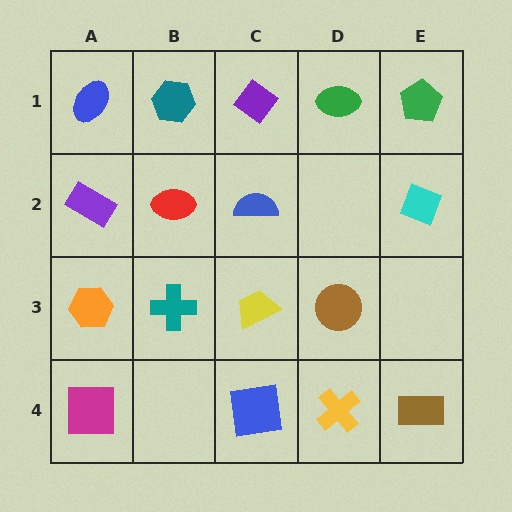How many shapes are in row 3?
4 shapes.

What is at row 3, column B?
A teal cross.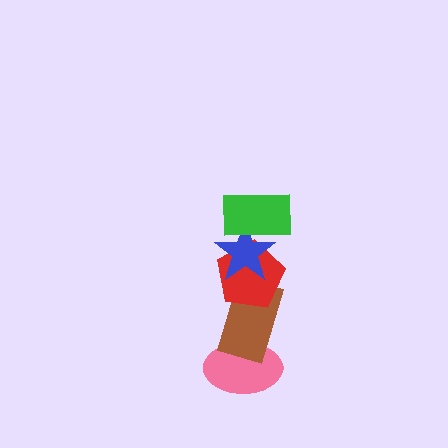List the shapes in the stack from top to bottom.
From top to bottom: the green rectangle, the blue star, the red pentagon, the brown rectangle, the pink ellipse.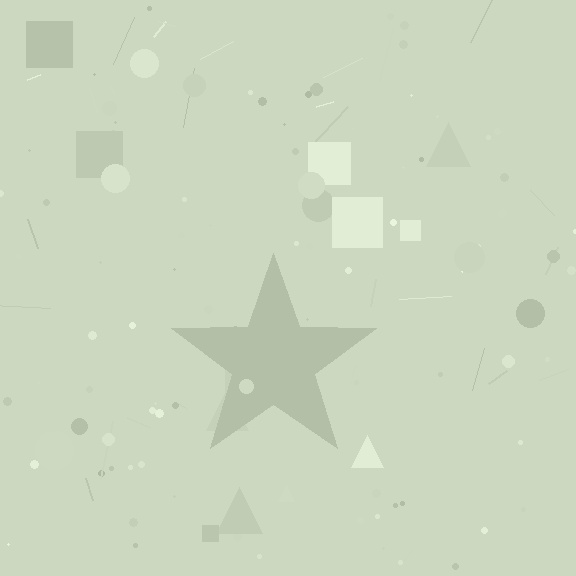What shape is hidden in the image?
A star is hidden in the image.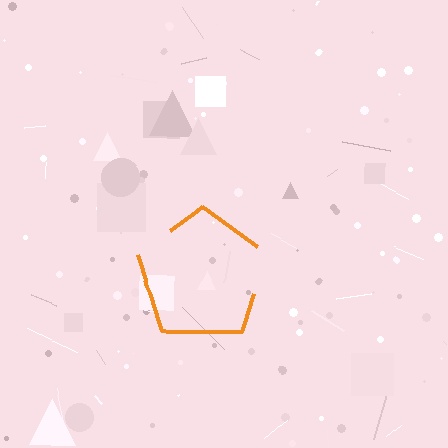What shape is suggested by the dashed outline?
The dashed outline suggests a pentagon.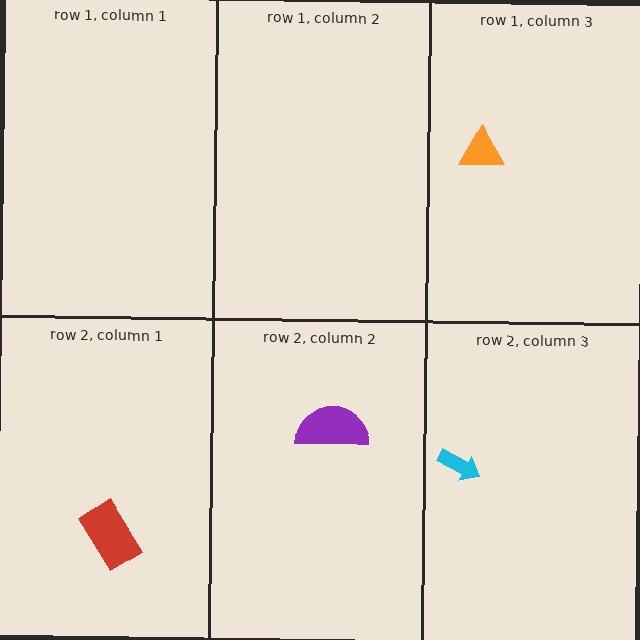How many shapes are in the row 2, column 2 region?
1.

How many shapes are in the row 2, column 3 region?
1.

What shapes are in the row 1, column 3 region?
The orange triangle.